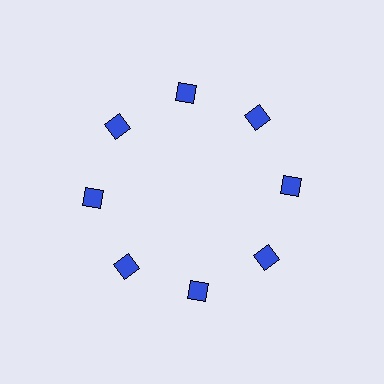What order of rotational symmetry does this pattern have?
This pattern has 8-fold rotational symmetry.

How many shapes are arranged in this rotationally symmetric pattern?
There are 8 shapes, arranged in 8 groups of 1.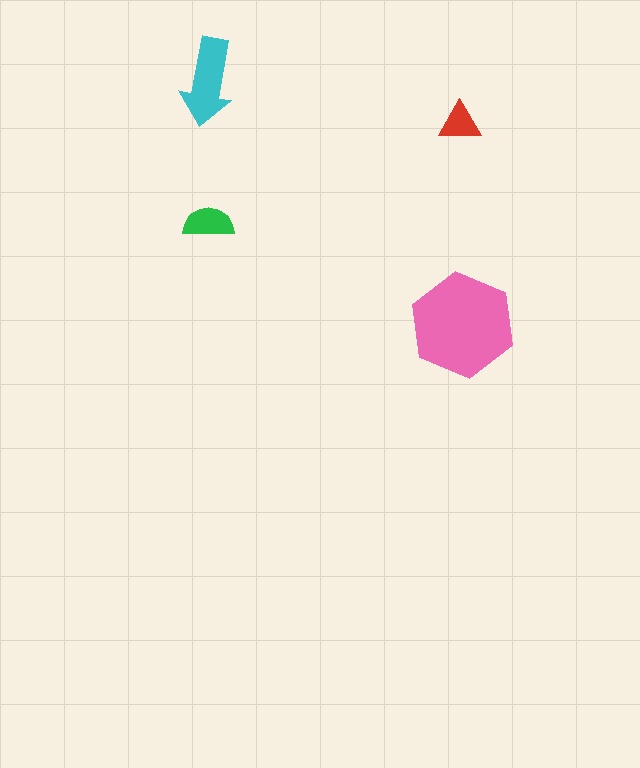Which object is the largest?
The pink hexagon.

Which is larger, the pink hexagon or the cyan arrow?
The pink hexagon.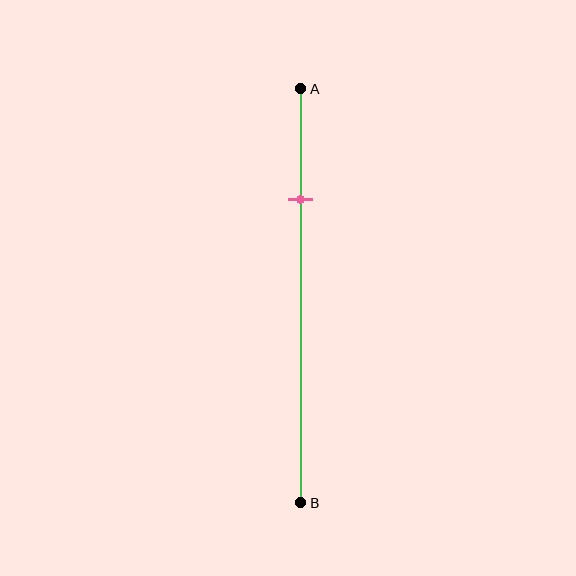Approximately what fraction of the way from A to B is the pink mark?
The pink mark is approximately 25% of the way from A to B.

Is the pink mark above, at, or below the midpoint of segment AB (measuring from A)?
The pink mark is above the midpoint of segment AB.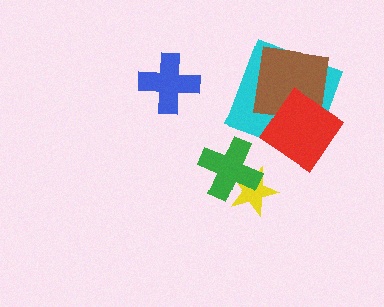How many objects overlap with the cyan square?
2 objects overlap with the cyan square.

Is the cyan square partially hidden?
Yes, it is partially covered by another shape.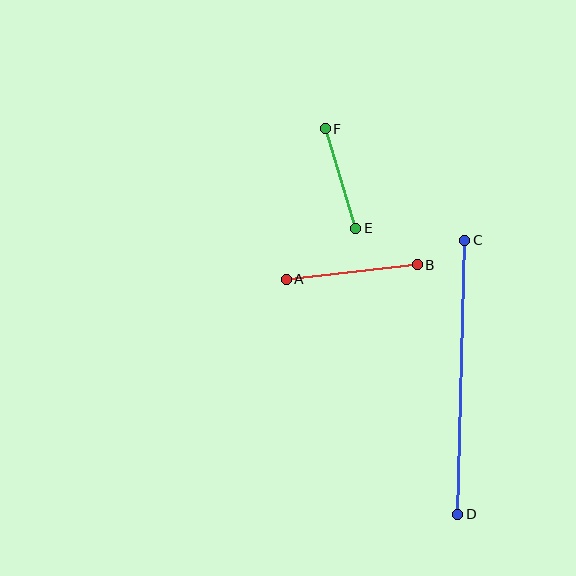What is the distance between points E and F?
The distance is approximately 104 pixels.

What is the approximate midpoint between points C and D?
The midpoint is at approximately (461, 377) pixels.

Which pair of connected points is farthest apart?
Points C and D are farthest apart.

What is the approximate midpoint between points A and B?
The midpoint is at approximately (352, 272) pixels.